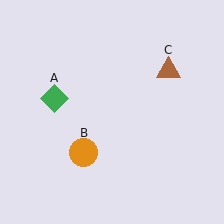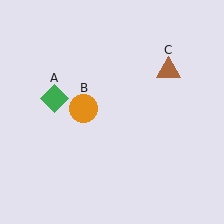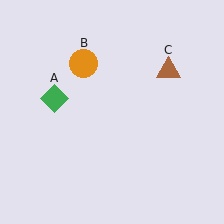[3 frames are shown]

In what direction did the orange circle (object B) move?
The orange circle (object B) moved up.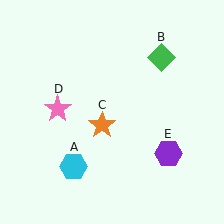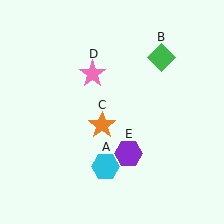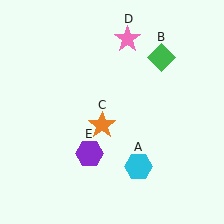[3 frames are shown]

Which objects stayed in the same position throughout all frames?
Green diamond (object B) and orange star (object C) remained stationary.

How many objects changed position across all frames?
3 objects changed position: cyan hexagon (object A), pink star (object D), purple hexagon (object E).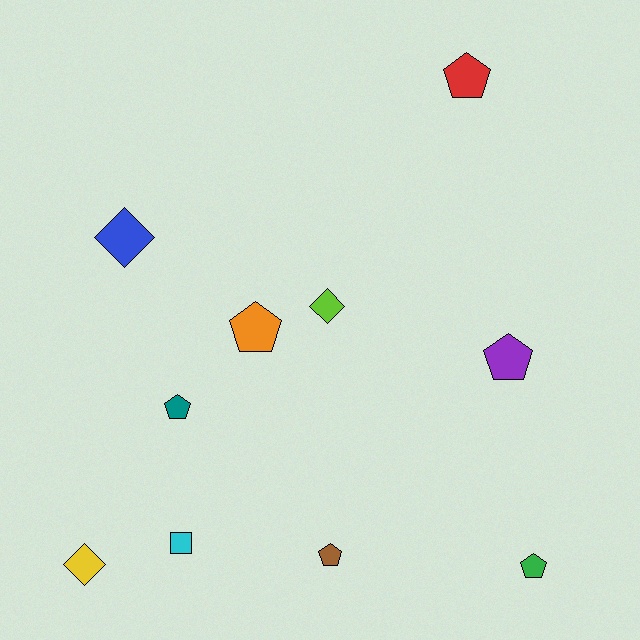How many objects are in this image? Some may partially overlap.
There are 10 objects.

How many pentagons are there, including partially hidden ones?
There are 6 pentagons.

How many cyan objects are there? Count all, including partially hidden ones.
There is 1 cyan object.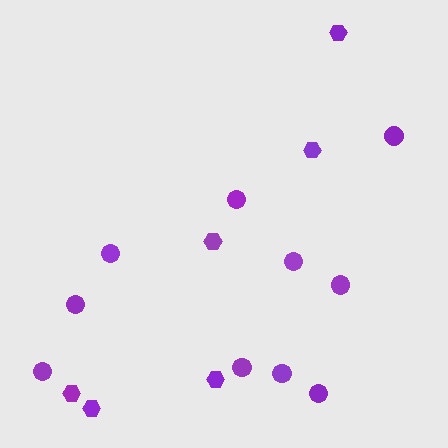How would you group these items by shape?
There are 2 groups: one group of circles (10) and one group of hexagons (6).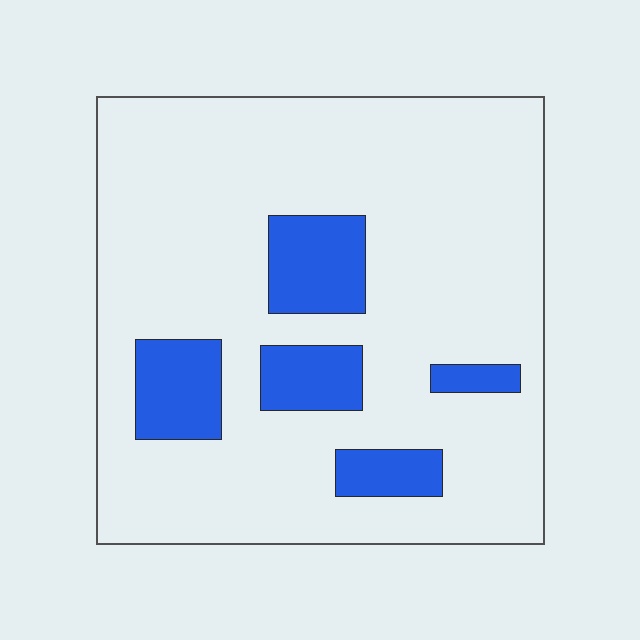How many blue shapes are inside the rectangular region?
5.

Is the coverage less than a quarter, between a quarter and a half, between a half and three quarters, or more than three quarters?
Less than a quarter.